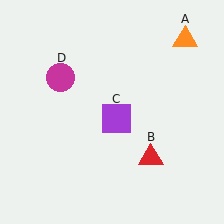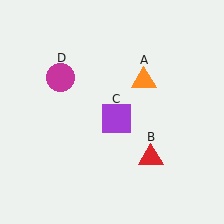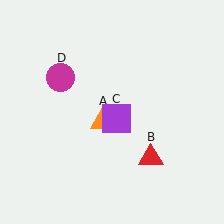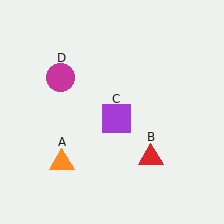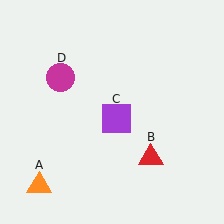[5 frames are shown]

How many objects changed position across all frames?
1 object changed position: orange triangle (object A).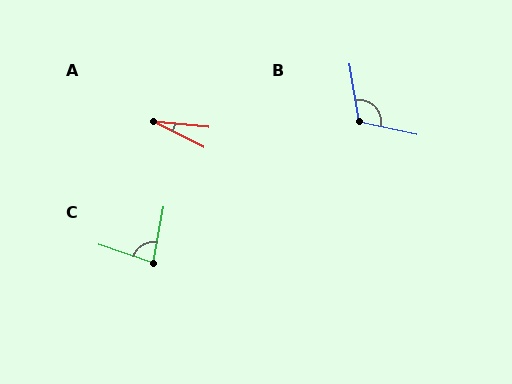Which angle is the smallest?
A, at approximately 21 degrees.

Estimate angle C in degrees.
Approximately 82 degrees.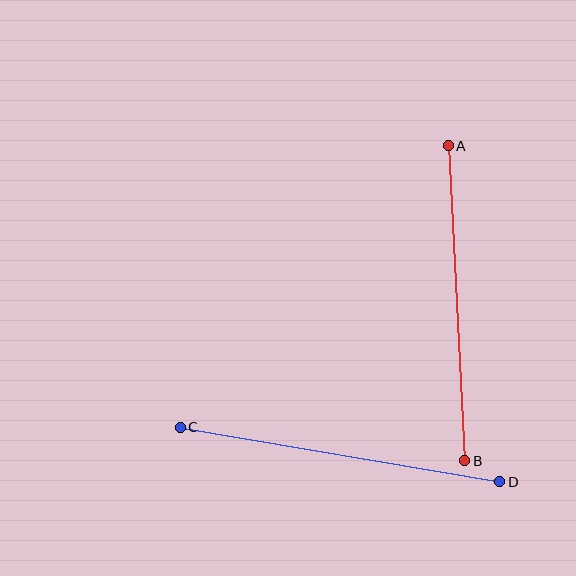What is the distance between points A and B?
The distance is approximately 315 pixels.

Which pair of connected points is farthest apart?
Points C and D are farthest apart.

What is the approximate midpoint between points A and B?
The midpoint is at approximately (456, 303) pixels.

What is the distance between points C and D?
The distance is approximately 324 pixels.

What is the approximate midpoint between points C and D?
The midpoint is at approximately (340, 455) pixels.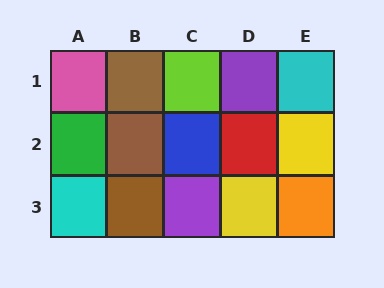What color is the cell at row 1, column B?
Brown.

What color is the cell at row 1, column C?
Lime.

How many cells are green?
1 cell is green.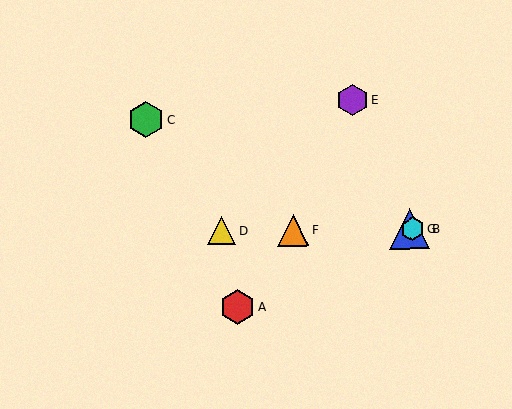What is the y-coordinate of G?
Object G is at y≈229.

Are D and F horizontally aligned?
Yes, both are at y≈231.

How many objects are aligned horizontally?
4 objects (B, D, F, G) are aligned horizontally.